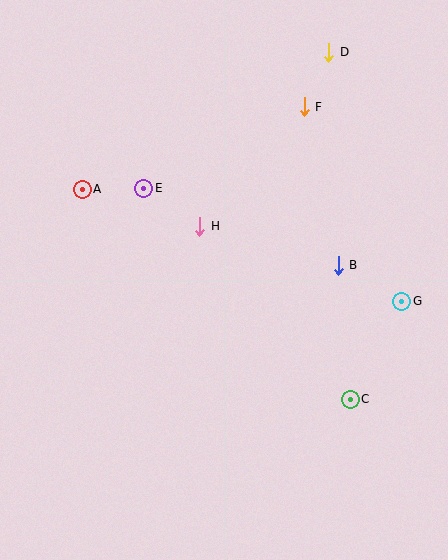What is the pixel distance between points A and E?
The distance between A and E is 61 pixels.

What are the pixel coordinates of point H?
Point H is at (200, 226).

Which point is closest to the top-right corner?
Point D is closest to the top-right corner.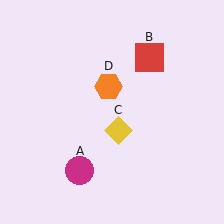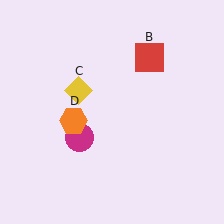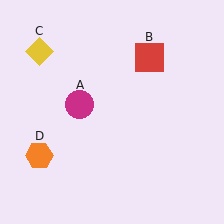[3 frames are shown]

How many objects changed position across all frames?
3 objects changed position: magenta circle (object A), yellow diamond (object C), orange hexagon (object D).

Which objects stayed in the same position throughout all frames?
Red square (object B) remained stationary.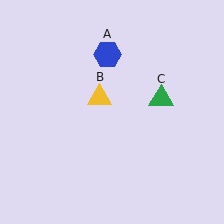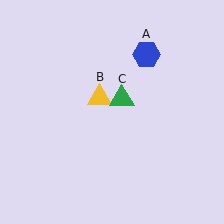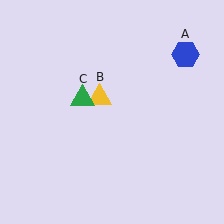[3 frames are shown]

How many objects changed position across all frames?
2 objects changed position: blue hexagon (object A), green triangle (object C).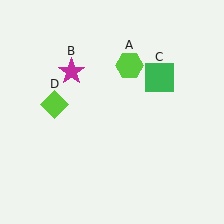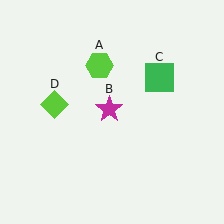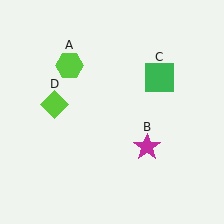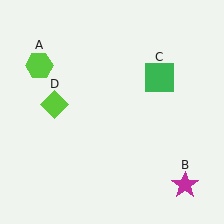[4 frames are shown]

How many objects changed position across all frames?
2 objects changed position: lime hexagon (object A), magenta star (object B).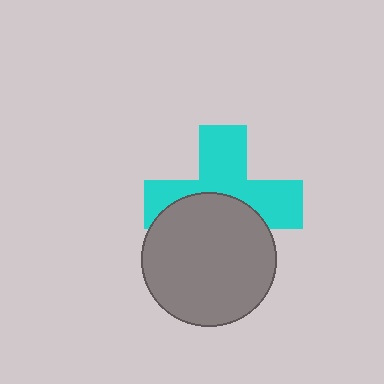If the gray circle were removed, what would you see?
You would see the complete cyan cross.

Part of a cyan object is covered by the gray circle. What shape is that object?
It is a cross.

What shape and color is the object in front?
The object in front is a gray circle.